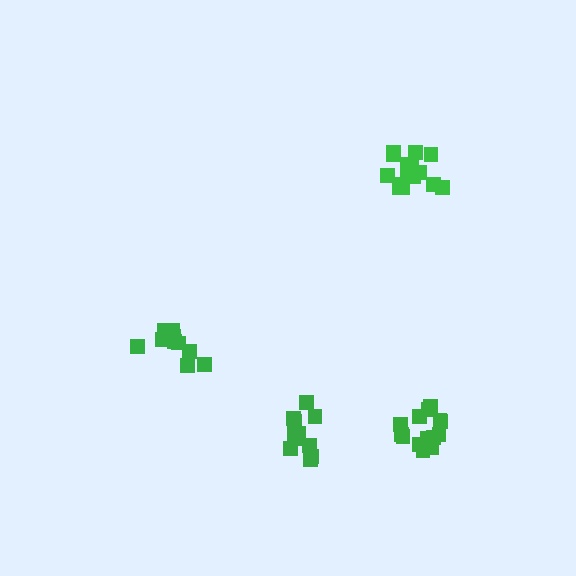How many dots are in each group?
Group 1: 16 dots, Group 2: 13 dots, Group 3: 11 dots, Group 4: 15 dots (55 total).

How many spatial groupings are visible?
There are 4 spatial groupings.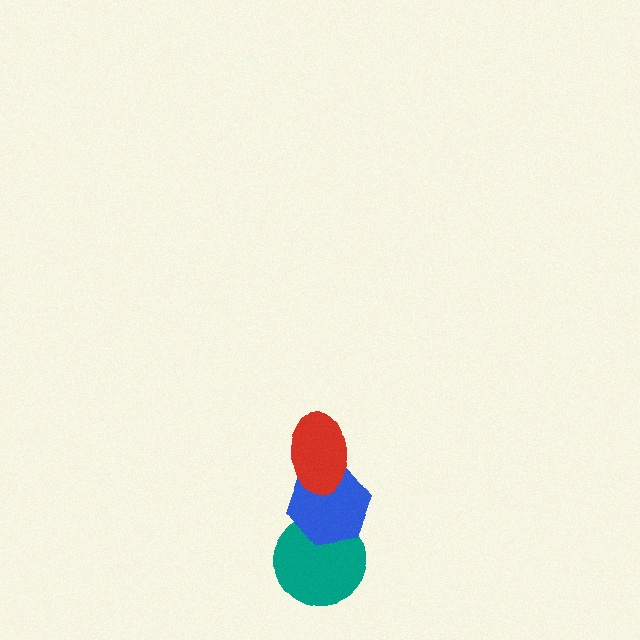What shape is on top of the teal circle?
The blue hexagon is on top of the teal circle.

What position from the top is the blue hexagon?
The blue hexagon is 2nd from the top.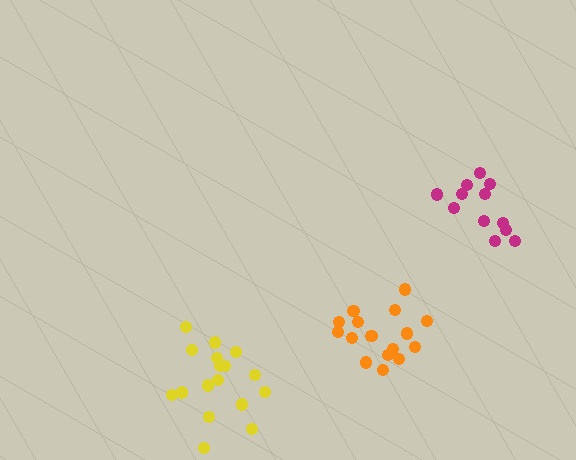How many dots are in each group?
Group 1: 16 dots, Group 2: 12 dots, Group 3: 17 dots (45 total).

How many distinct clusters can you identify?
There are 3 distinct clusters.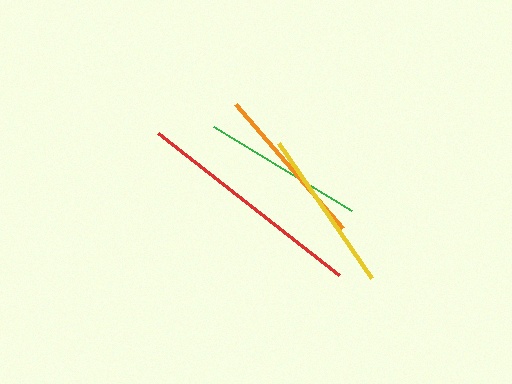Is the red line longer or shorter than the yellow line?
The red line is longer than the yellow line.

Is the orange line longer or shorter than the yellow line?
The yellow line is longer than the orange line.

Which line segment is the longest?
The red line is the longest at approximately 230 pixels.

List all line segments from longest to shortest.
From longest to shortest: red, yellow, orange, green.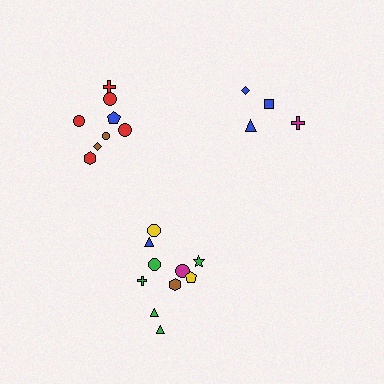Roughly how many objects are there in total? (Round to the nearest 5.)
Roughly 20 objects in total.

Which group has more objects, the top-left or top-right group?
The top-left group.